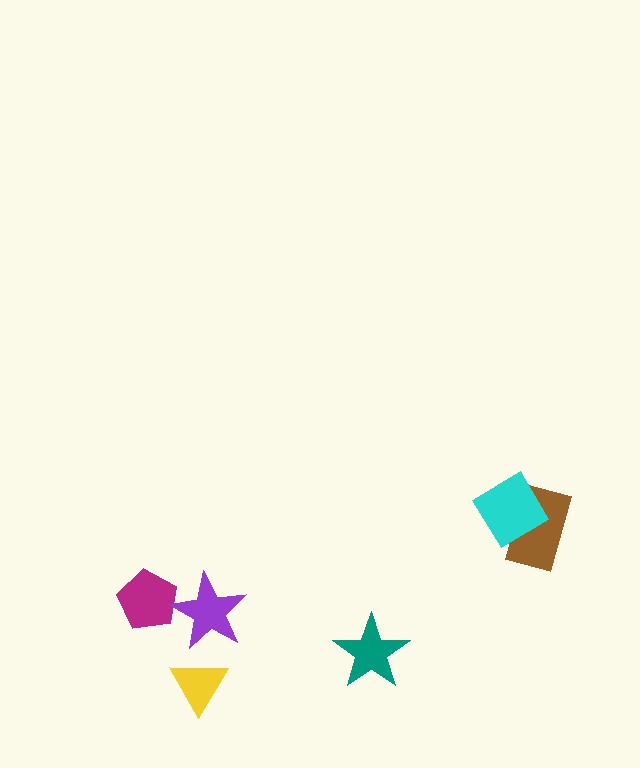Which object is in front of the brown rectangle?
The cyan diamond is in front of the brown rectangle.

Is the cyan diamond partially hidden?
No, no other shape covers it.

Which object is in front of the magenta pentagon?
The purple star is in front of the magenta pentagon.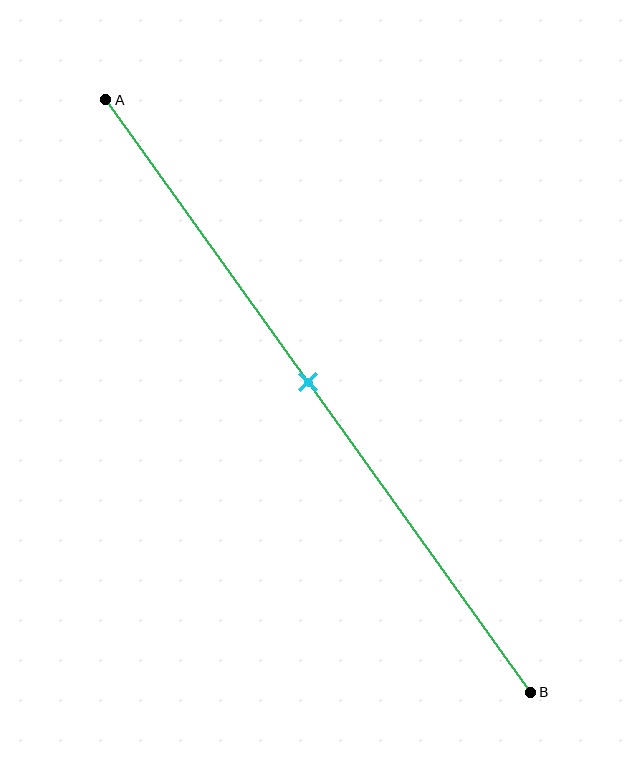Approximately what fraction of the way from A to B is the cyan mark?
The cyan mark is approximately 50% of the way from A to B.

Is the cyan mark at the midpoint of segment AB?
Yes, the mark is approximately at the midpoint.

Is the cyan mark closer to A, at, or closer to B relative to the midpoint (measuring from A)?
The cyan mark is approximately at the midpoint of segment AB.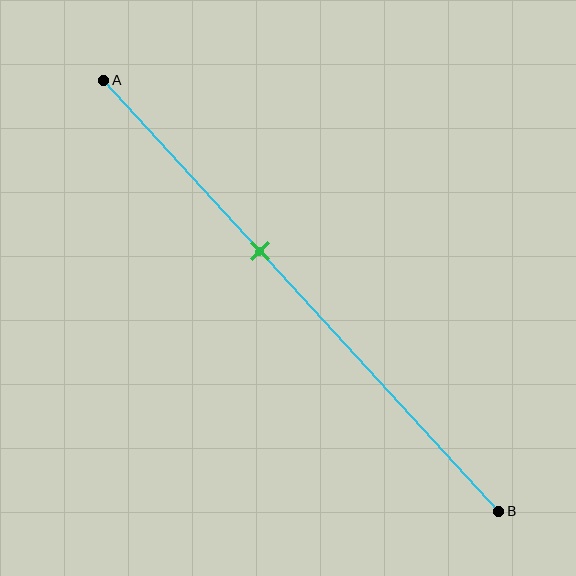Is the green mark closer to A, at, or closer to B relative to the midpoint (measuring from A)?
The green mark is closer to point A than the midpoint of segment AB.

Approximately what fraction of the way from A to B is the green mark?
The green mark is approximately 40% of the way from A to B.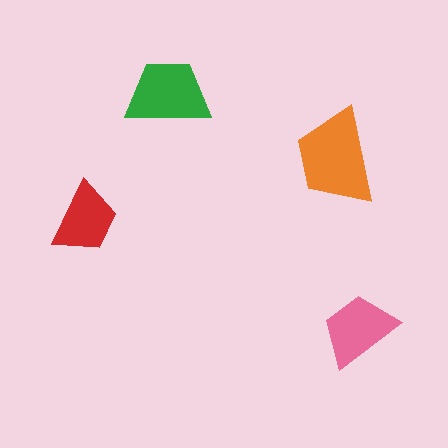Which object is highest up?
The green trapezoid is topmost.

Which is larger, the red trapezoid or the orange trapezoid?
The orange one.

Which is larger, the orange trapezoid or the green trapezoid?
The orange one.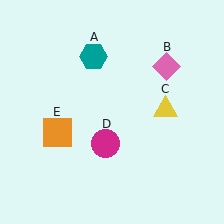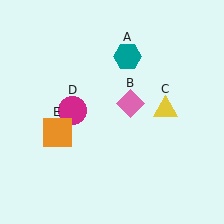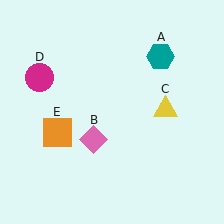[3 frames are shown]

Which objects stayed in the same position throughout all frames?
Yellow triangle (object C) and orange square (object E) remained stationary.